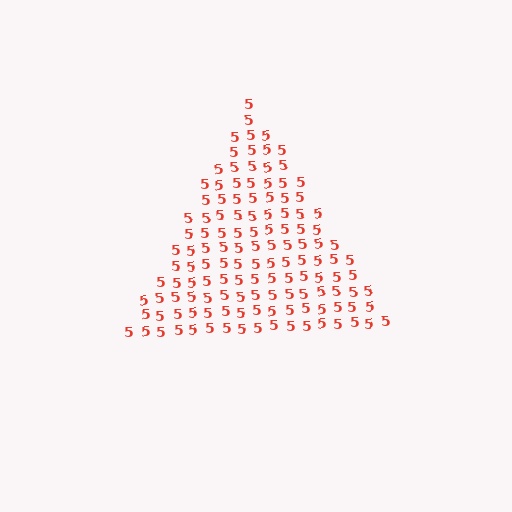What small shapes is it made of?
It is made of small digit 5's.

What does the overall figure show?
The overall figure shows a triangle.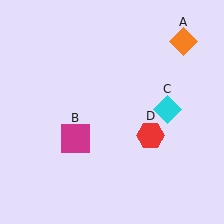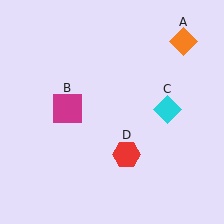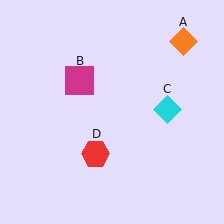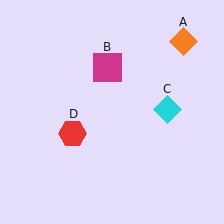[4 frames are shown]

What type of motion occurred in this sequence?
The magenta square (object B), red hexagon (object D) rotated clockwise around the center of the scene.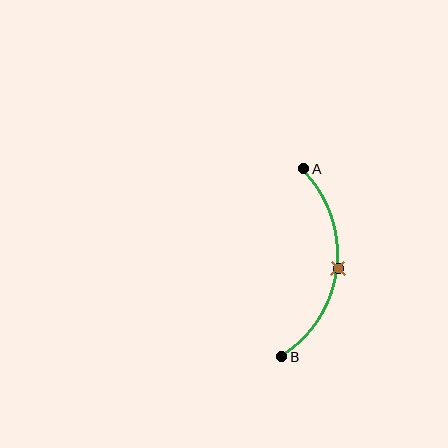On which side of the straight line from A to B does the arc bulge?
The arc bulges to the right of the straight line connecting A and B.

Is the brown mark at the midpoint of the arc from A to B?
Yes. The brown mark lies on the arc at equal arc-length from both A and B — it is the arc midpoint.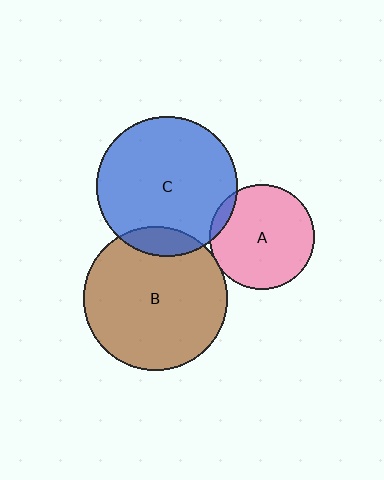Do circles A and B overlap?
Yes.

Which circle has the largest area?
Circle B (brown).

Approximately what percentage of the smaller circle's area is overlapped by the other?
Approximately 5%.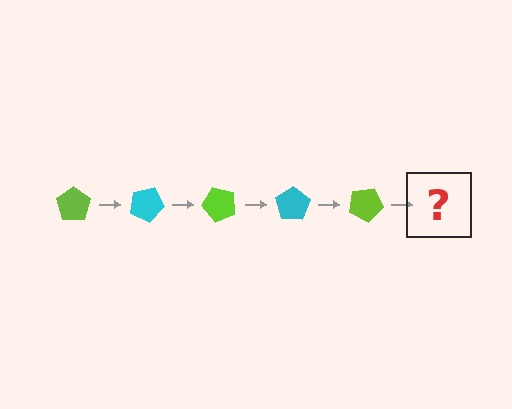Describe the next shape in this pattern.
It should be a cyan pentagon, rotated 125 degrees from the start.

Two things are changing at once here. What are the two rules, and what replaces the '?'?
The two rules are that it rotates 25 degrees each step and the color cycles through lime and cyan. The '?' should be a cyan pentagon, rotated 125 degrees from the start.